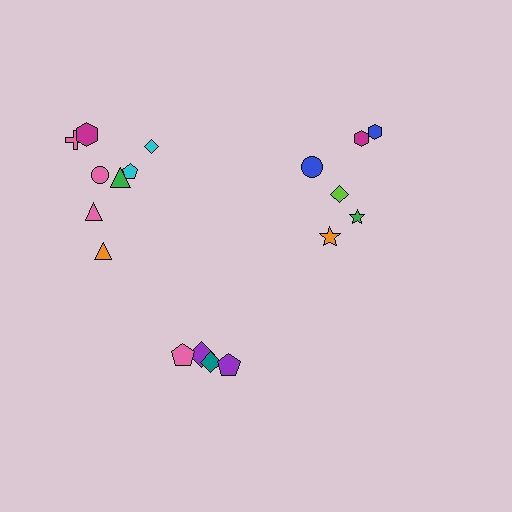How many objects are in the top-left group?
There are 8 objects.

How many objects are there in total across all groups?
There are 18 objects.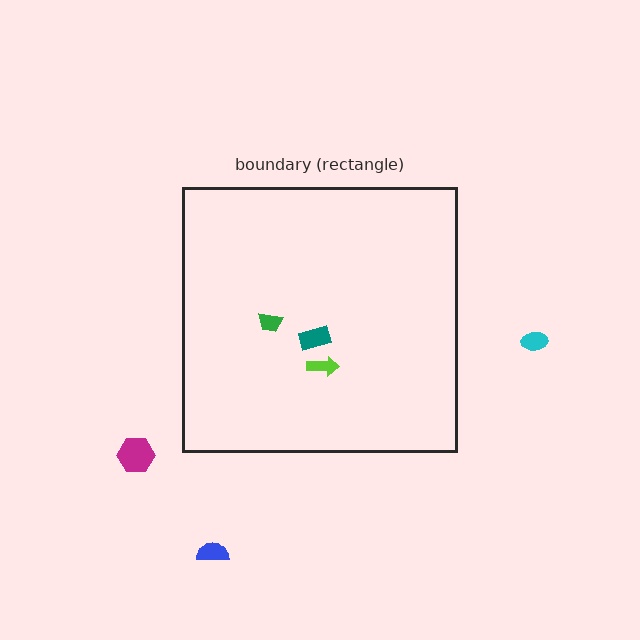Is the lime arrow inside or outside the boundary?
Inside.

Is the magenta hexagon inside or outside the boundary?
Outside.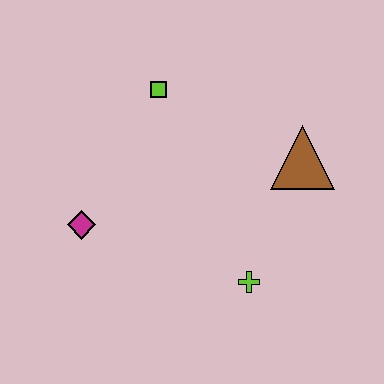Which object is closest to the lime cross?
The brown triangle is closest to the lime cross.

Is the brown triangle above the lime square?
No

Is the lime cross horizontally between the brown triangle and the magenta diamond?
Yes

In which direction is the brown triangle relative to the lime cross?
The brown triangle is above the lime cross.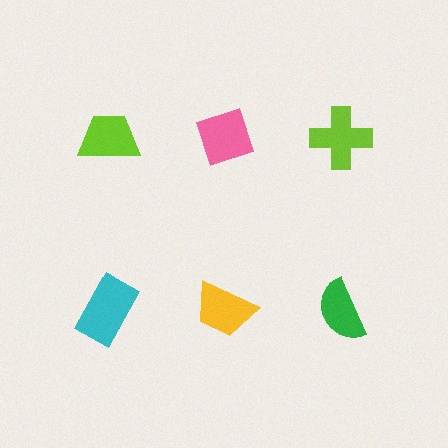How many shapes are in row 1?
3 shapes.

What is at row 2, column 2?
A yellow trapezoid.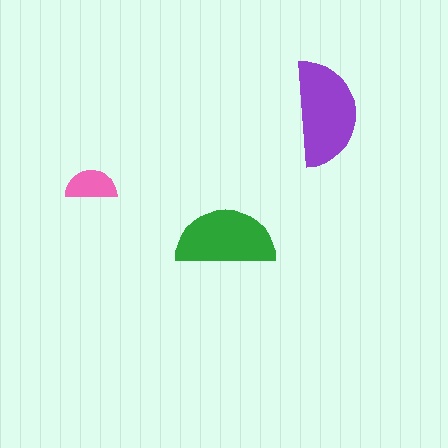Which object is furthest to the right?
The purple semicircle is rightmost.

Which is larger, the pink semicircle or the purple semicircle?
The purple one.